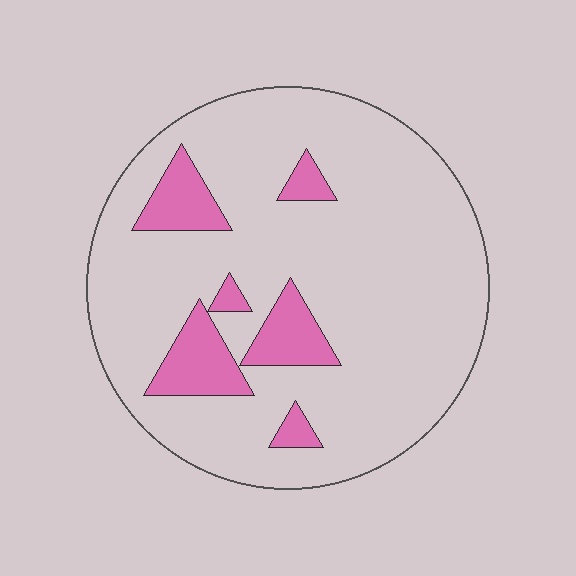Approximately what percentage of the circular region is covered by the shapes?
Approximately 15%.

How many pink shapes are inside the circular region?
6.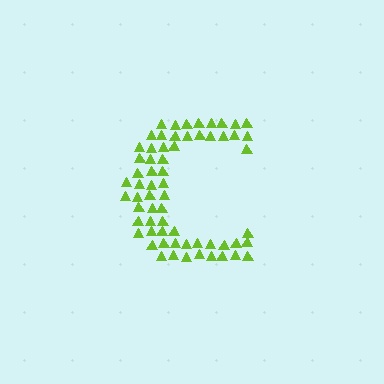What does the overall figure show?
The overall figure shows the letter C.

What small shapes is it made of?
It is made of small triangles.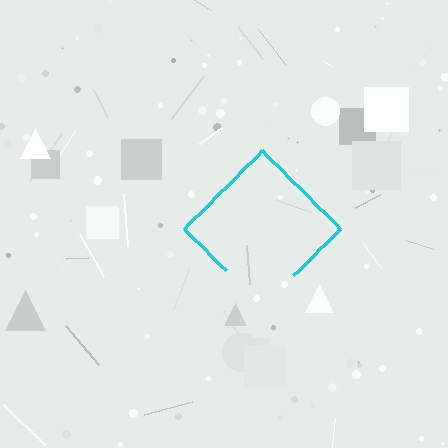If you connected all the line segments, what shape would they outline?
They would outline a diamond.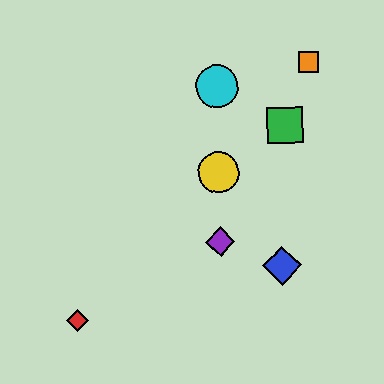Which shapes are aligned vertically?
The yellow circle, the purple diamond, the cyan circle are aligned vertically.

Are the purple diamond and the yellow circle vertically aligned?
Yes, both are at x≈220.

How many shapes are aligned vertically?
3 shapes (the yellow circle, the purple diamond, the cyan circle) are aligned vertically.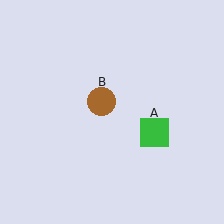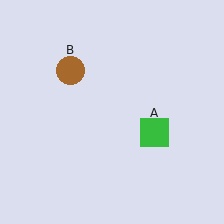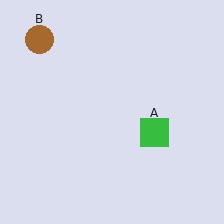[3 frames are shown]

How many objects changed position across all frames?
1 object changed position: brown circle (object B).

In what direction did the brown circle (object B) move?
The brown circle (object B) moved up and to the left.